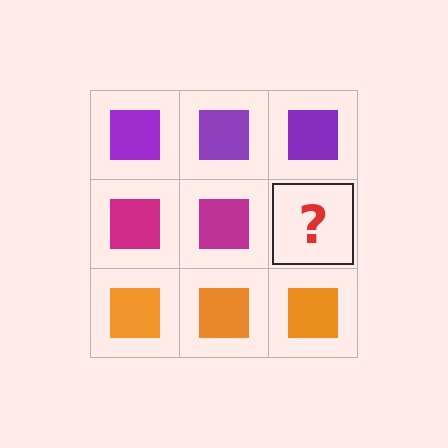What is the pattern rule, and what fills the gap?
The rule is that each row has a consistent color. The gap should be filled with a magenta square.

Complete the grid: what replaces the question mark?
The question mark should be replaced with a magenta square.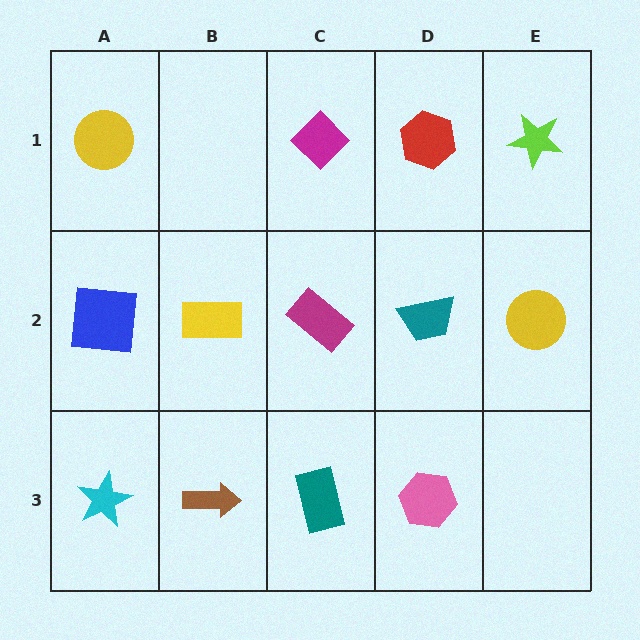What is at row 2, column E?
A yellow circle.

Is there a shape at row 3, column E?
No, that cell is empty.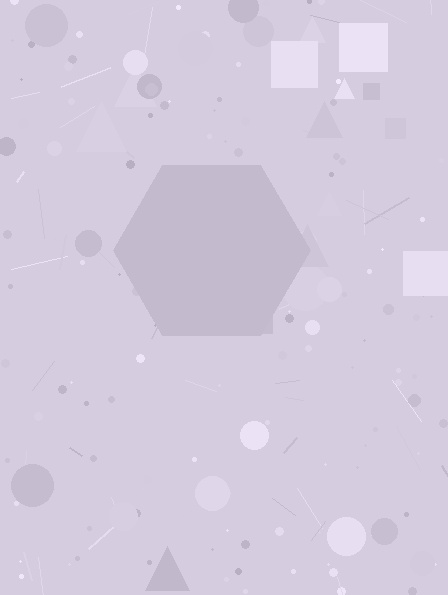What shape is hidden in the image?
A hexagon is hidden in the image.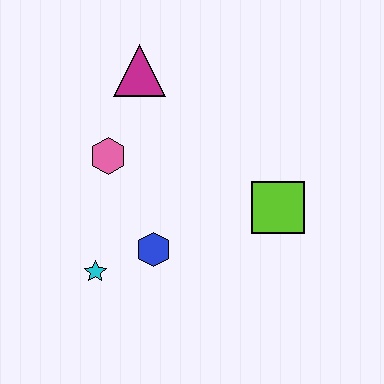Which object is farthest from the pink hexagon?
The lime square is farthest from the pink hexagon.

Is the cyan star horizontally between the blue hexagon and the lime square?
No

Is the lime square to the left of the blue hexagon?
No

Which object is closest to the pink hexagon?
The magenta triangle is closest to the pink hexagon.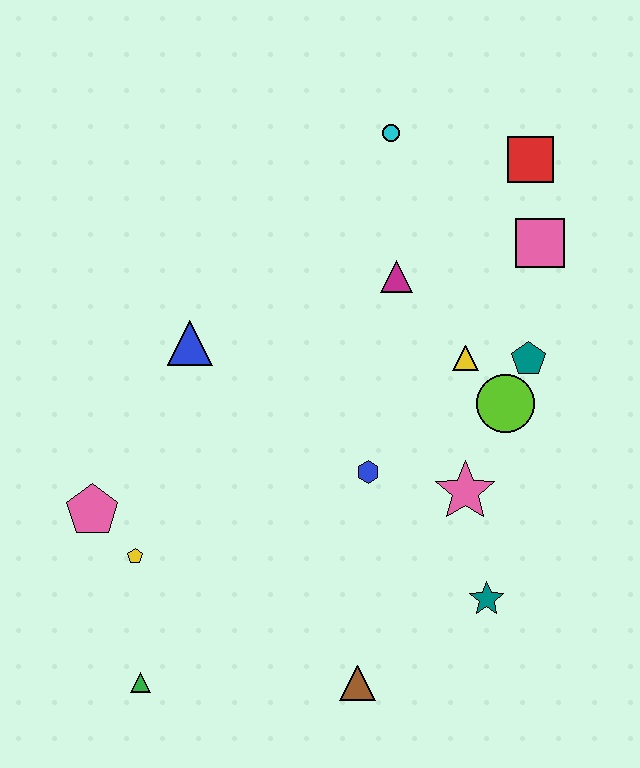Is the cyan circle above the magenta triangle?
Yes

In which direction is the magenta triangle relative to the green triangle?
The magenta triangle is above the green triangle.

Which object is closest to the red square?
The pink square is closest to the red square.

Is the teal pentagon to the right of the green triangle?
Yes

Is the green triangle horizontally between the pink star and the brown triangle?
No